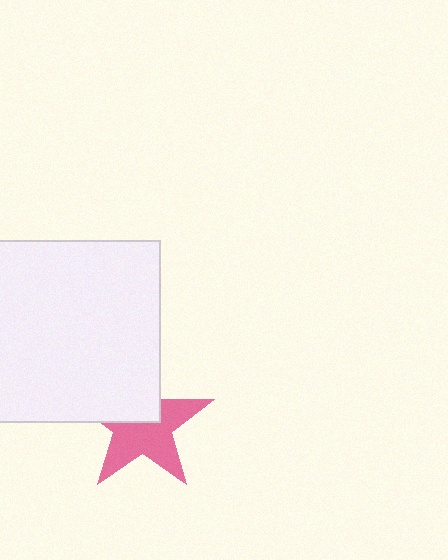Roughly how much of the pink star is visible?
About half of it is visible (roughly 59%).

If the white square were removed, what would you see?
You would see the complete pink star.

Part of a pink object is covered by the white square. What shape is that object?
It is a star.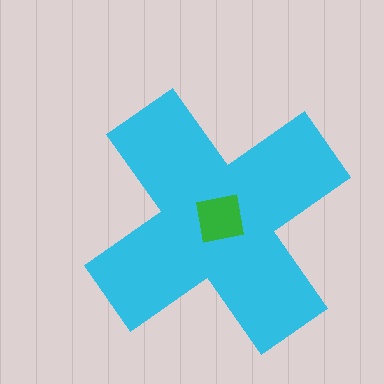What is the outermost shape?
The cyan cross.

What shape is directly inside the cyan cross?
The green square.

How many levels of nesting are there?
2.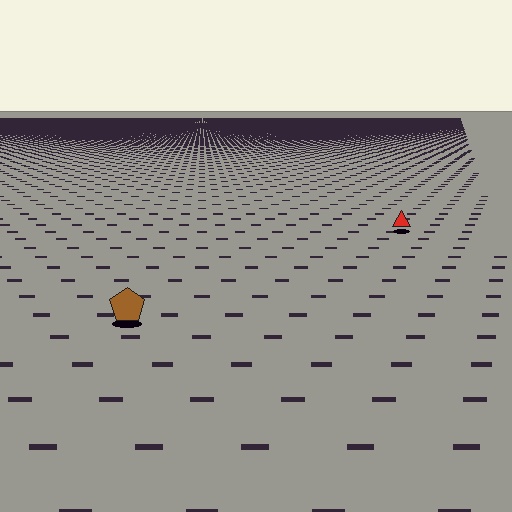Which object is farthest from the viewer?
The red triangle is farthest from the viewer. It appears smaller and the ground texture around it is denser.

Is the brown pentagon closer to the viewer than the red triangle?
Yes. The brown pentagon is closer — you can tell from the texture gradient: the ground texture is coarser near it.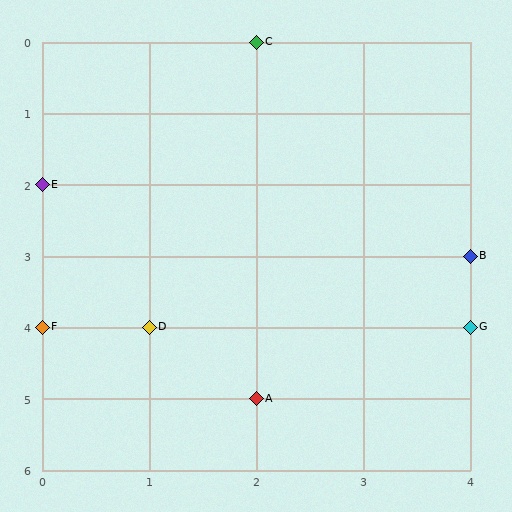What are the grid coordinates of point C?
Point C is at grid coordinates (2, 0).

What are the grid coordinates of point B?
Point B is at grid coordinates (4, 3).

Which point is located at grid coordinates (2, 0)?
Point C is at (2, 0).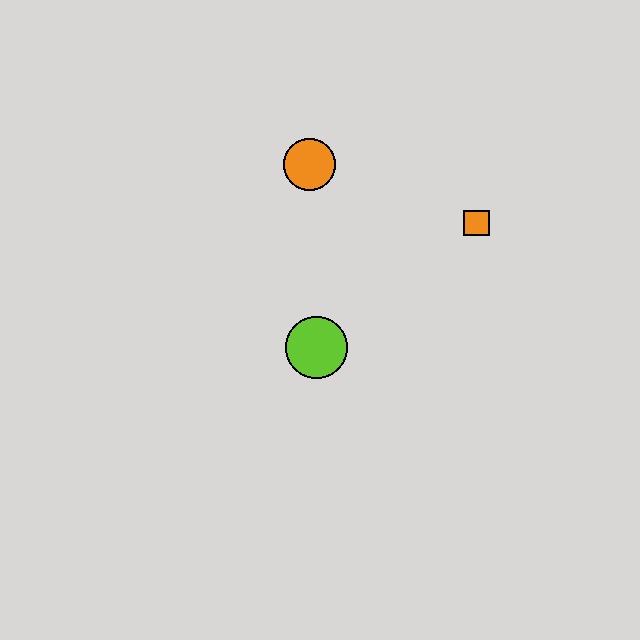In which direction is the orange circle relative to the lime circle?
The orange circle is above the lime circle.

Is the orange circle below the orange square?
No